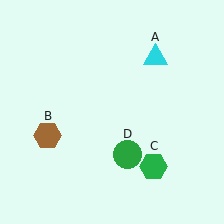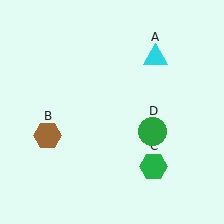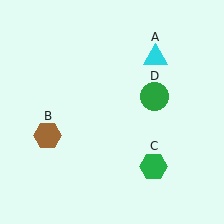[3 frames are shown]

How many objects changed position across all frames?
1 object changed position: green circle (object D).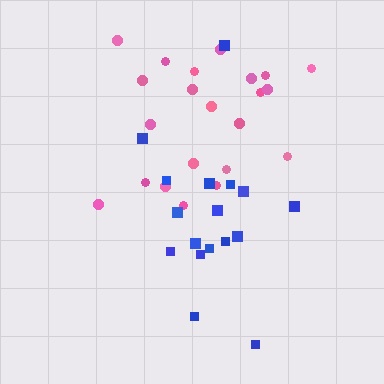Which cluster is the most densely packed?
Pink.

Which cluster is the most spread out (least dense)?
Blue.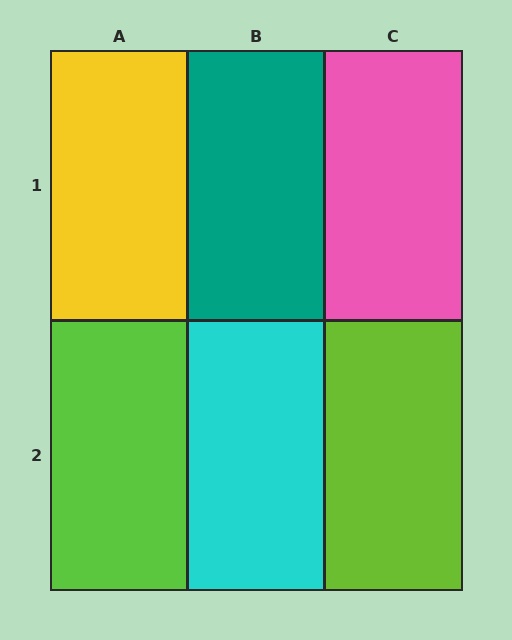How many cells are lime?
2 cells are lime.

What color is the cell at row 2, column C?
Lime.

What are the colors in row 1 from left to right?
Yellow, teal, pink.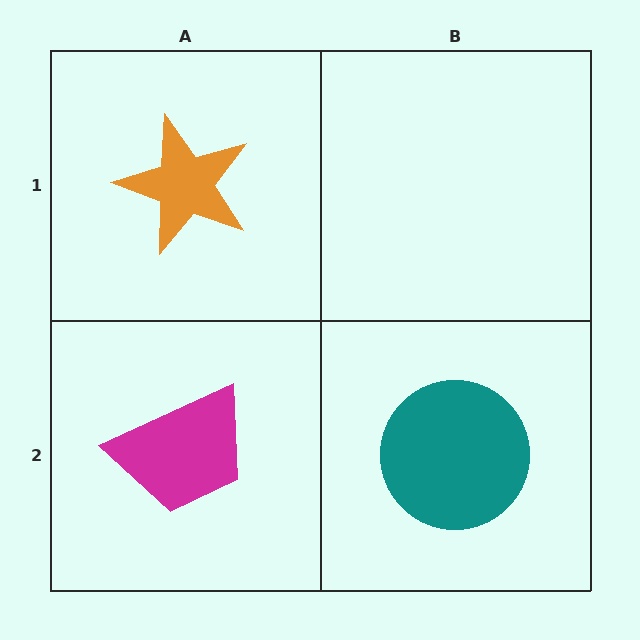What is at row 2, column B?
A teal circle.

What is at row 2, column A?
A magenta trapezoid.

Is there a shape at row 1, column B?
No, that cell is empty.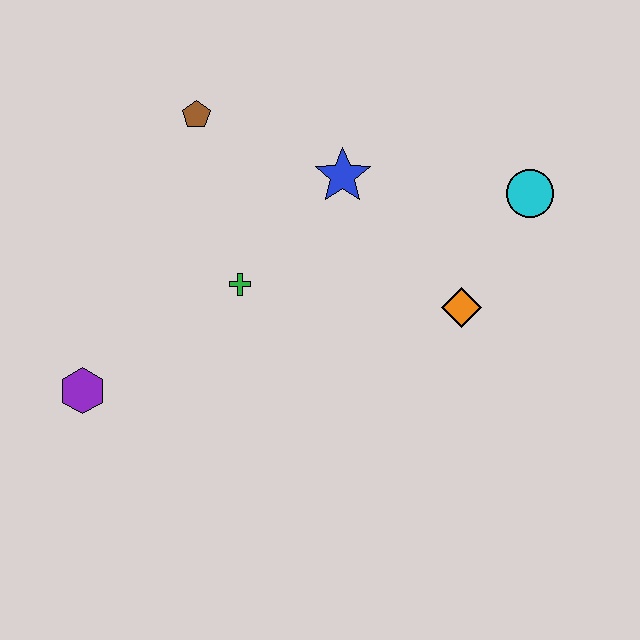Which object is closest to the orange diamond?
The cyan circle is closest to the orange diamond.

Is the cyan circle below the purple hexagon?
No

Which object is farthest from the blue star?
The purple hexagon is farthest from the blue star.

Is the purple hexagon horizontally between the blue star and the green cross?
No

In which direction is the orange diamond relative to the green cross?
The orange diamond is to the right of the green cross.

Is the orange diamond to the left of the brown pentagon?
No